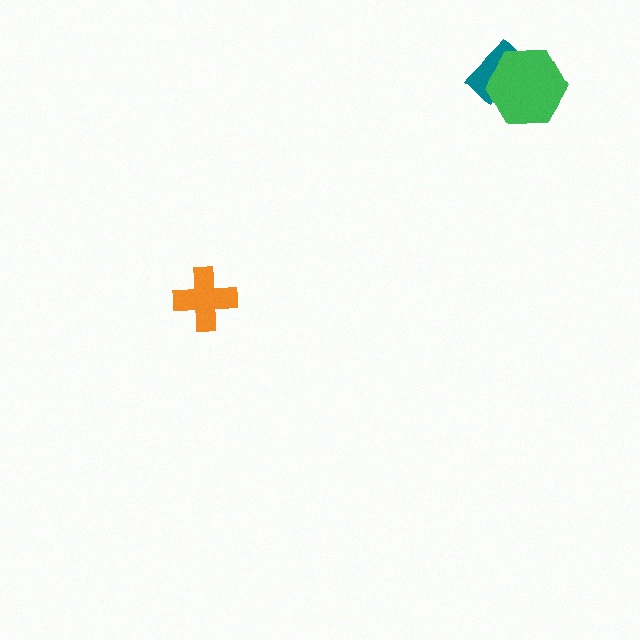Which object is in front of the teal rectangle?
The green hexagon is in front of the teal rectangle.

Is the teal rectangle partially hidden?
Yes, it is partially covered by another shape.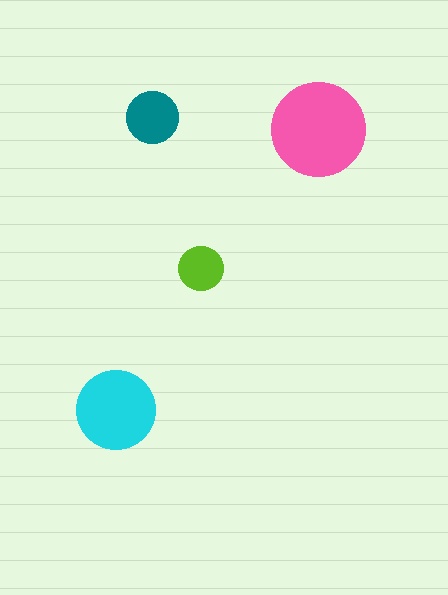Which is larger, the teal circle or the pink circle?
The pink one.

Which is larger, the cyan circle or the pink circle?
The pink one.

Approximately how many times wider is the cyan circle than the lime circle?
About 2 times wider.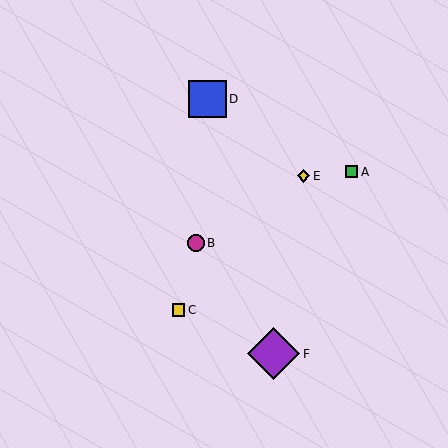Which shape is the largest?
The purple diamond (labeled F) is the largest.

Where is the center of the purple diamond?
The center of the purple diamond is at (274, 354).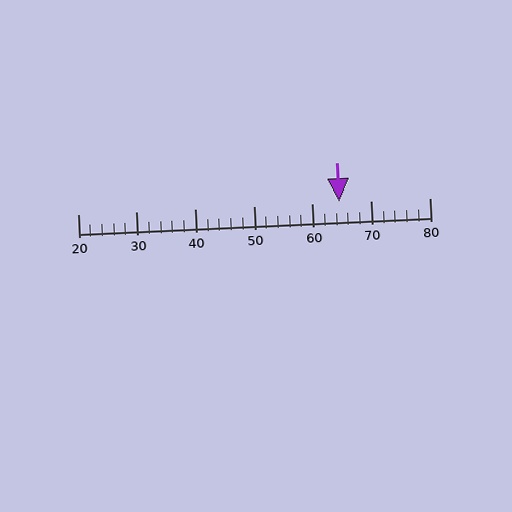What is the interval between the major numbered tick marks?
The major tick marks are spaced 10 units apart.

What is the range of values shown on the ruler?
The ruler shows values from 20 to 80.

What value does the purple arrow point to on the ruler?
The purple arrow points to approximately 65.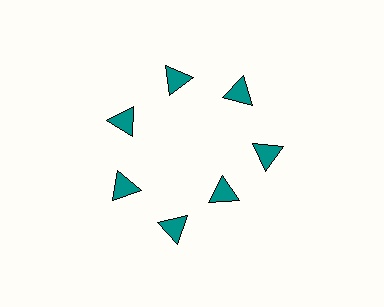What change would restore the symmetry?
The symmetry would be restored by moving it outward, back onto the ring so that all 7 triangles sit at equal angles and equal distance from the center.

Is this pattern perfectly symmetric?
No. The 7 teal triangles are arranged in a ring, but one element near the 5 o'clock position is pulled inward toward the center, breaking the 7-fold rotational symmetry.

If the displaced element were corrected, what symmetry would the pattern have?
It would have 7-fold rotational symmetry — the pattern would map onto itself every 51 degrees.